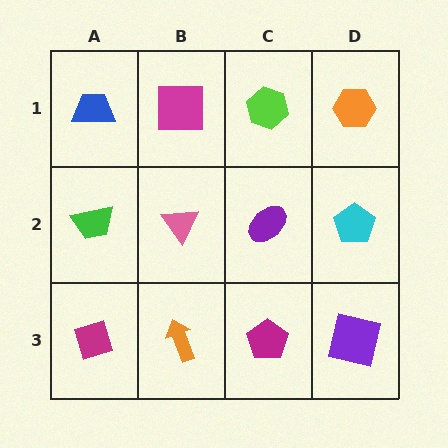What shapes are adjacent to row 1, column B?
A pink triangle (row 2, column B), a blue trapezoid (row 1, column A), a lime hexagon (row 1, column C).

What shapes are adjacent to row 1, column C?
A purple ellipse (row 2, column C), a magenta square (row 1, column B), an orange hexagon (row 1, column D).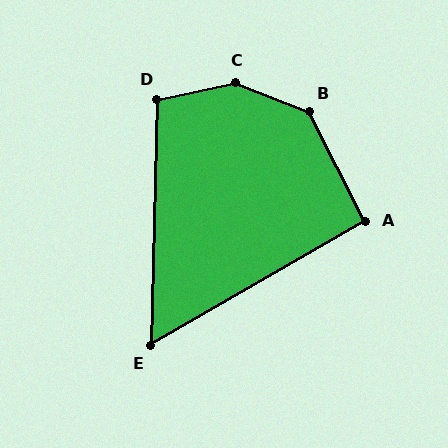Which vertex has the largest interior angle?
C, at approximately 147 degrees.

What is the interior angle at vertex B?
Approximately 138 degrees (obtuse).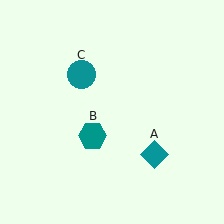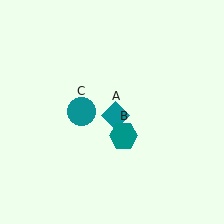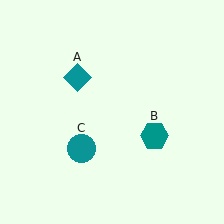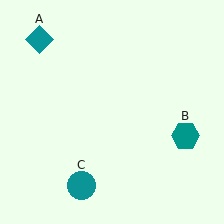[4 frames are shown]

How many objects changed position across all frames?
3 objects changed position: teal diamond (object A), teal hexagon (object B), teal circle (object C).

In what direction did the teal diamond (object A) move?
The teal diamond (object A) moved up and to the left.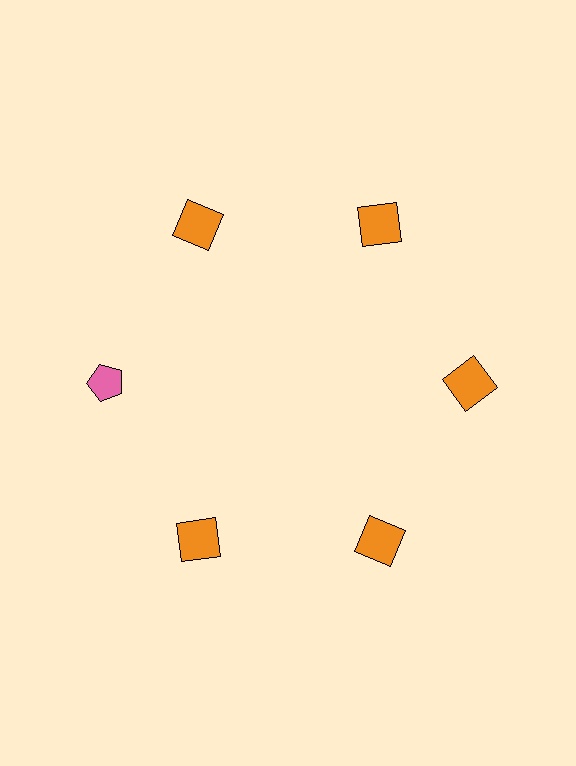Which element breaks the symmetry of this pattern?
The pink pentagon at roughly the 9 o'clock position breaks the symmetry. All other shapes are orange squares.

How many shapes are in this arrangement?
There are 6 shapes arranged in a ring pattern.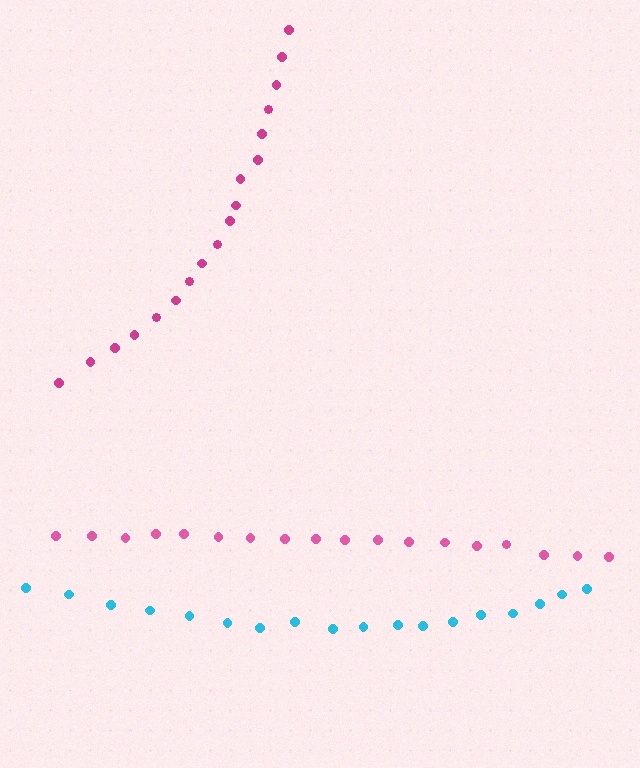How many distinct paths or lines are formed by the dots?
There are 3 distinct paths.